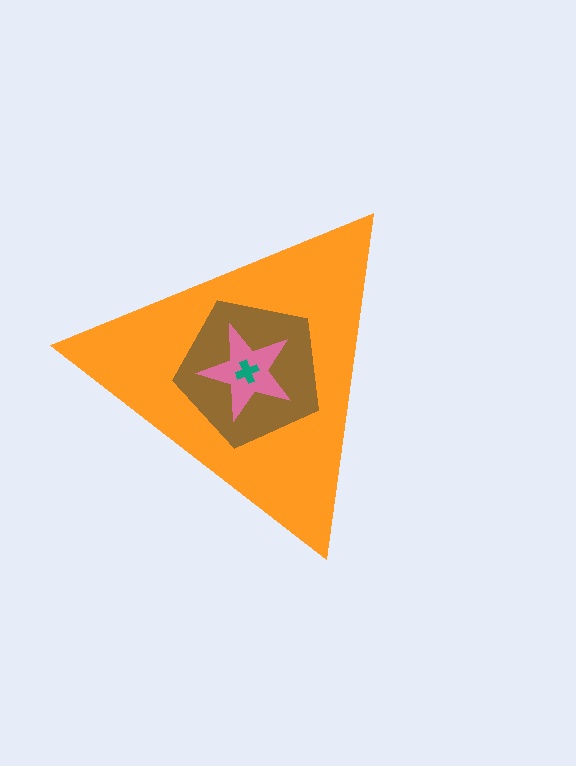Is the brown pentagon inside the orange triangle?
Yes.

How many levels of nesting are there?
4.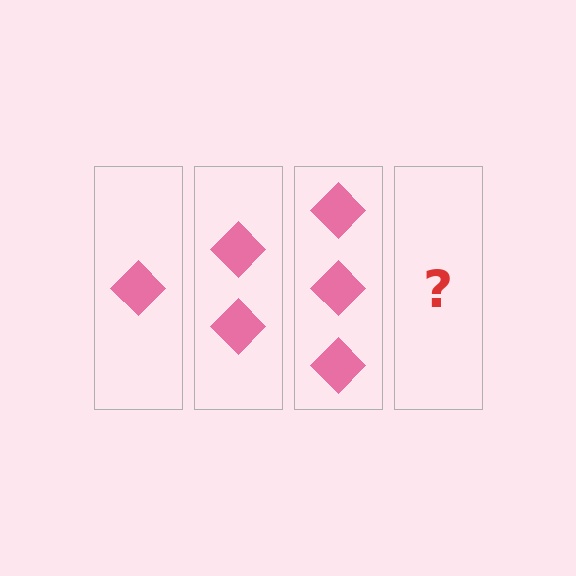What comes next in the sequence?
The next element should be 4 diamonds.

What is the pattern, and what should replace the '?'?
The pattern is that each step adds one more diamond. The '?' should be 4 diamonds.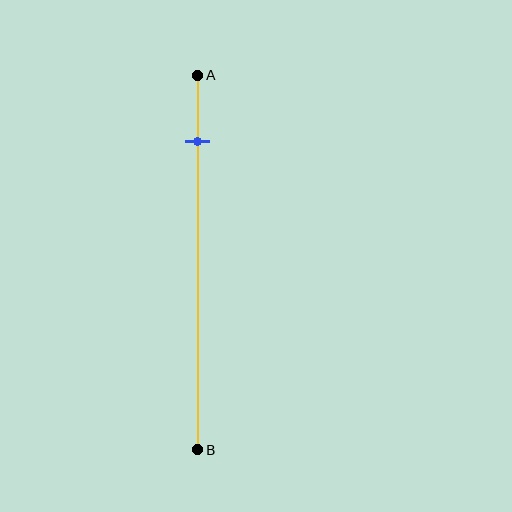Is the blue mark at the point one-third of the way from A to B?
No, the mark is at about 20% from A, not at the 33% one-third point.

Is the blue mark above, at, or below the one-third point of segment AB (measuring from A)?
The blue mark is above the one-third point of segment AB.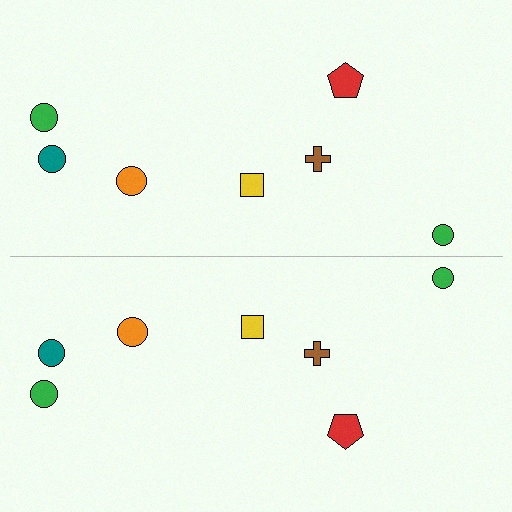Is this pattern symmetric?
Yes, this pattern has bilateral (reflection) symmetry.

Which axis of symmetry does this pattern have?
The pattern has a horizontal axis of symmetry running through the center of the image.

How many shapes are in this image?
There are 14 shapes in this image.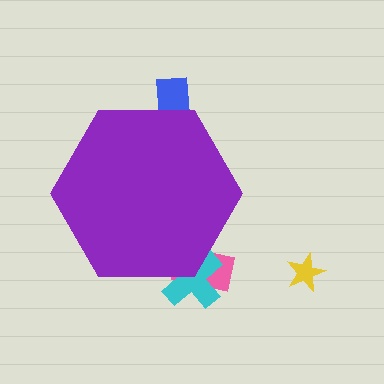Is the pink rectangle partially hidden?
Yes, the pink rectangle is partially hidden behind the purple hexagon.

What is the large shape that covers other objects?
A purple hexagon.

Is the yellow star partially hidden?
No, the yellow star is fully visible.